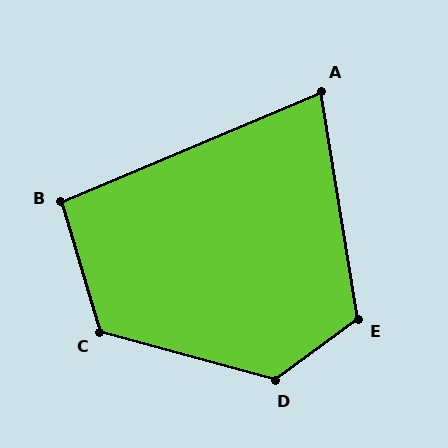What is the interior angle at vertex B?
Approximately 96 degrees (obtuse).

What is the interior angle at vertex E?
Approximately 117 degrees (obtuse).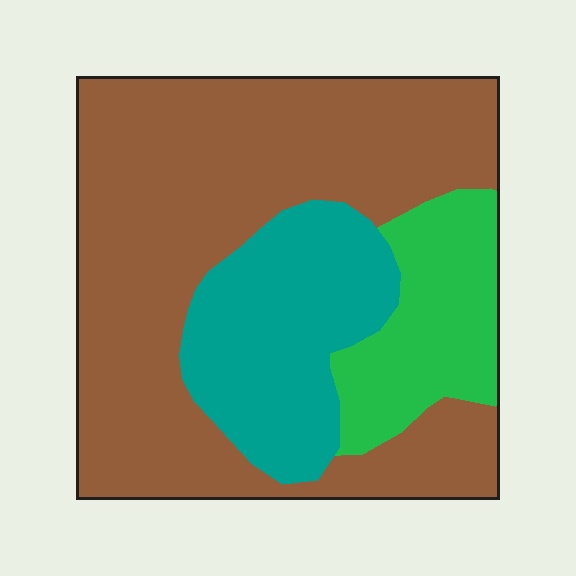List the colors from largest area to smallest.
From largest to smallest: brown, teal, green.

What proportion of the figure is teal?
Teal covers 23% of the figure.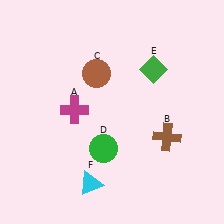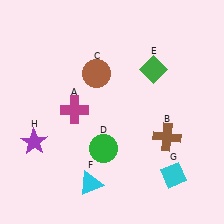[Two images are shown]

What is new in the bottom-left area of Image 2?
A purple star (H) was added in the bottom-left area of Image 2.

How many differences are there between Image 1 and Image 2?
There are 2 differences between the two images.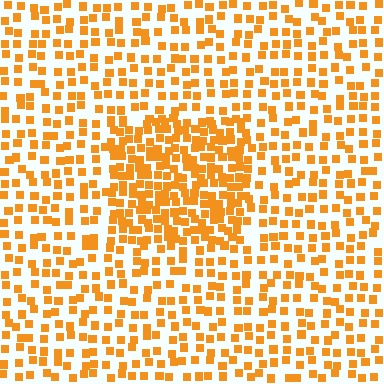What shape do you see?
I see a rectangle.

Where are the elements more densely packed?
The elements are more densely packed inside the rectangle boundary.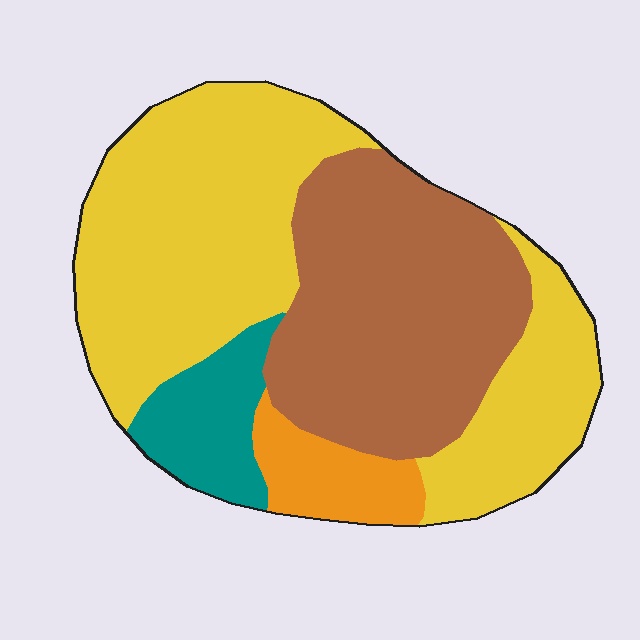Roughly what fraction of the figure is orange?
Orange covers about 10% of the figure.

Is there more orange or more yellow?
Yellow.